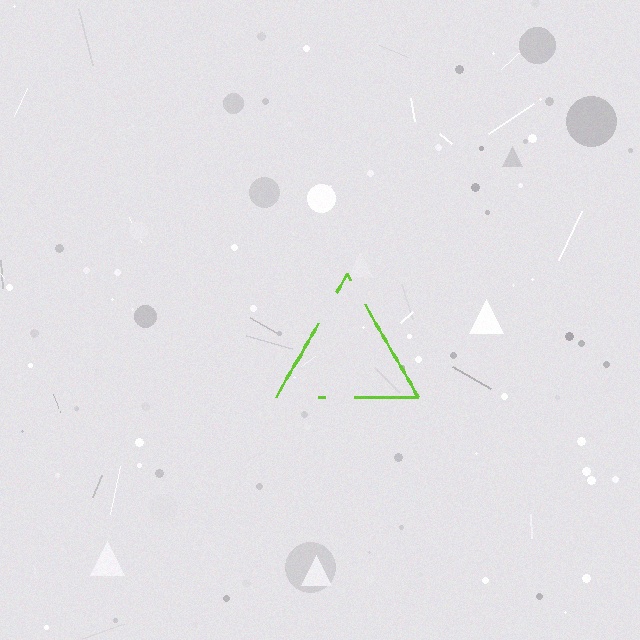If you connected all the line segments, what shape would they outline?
They would outline a triangle.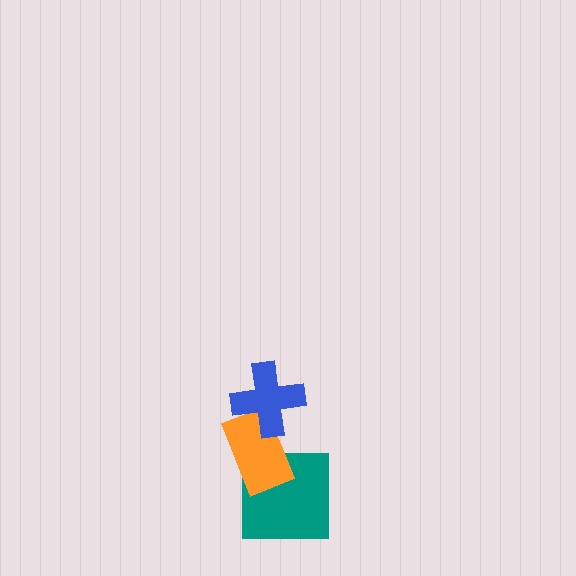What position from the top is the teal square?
The teal square is 3rd from the top.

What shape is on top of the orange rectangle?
The blue cross is on top of the orange rectangle.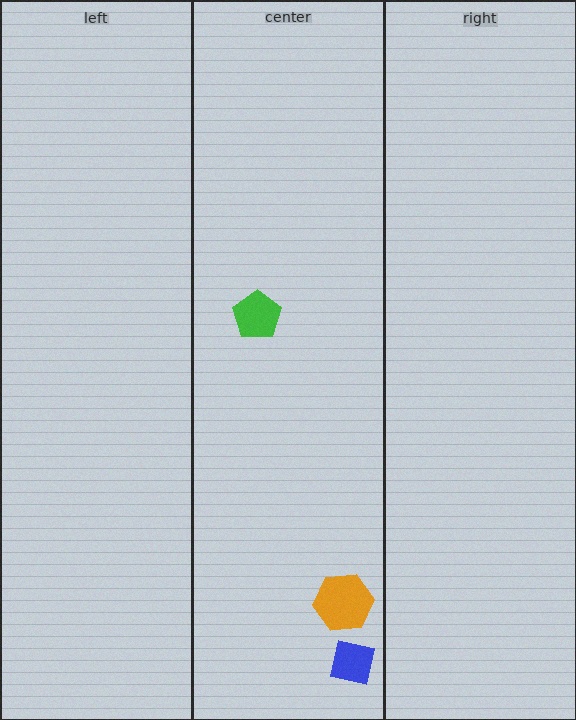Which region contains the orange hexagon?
The center region.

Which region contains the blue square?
The center region.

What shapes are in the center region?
The orange hexagon, the blue square, the green pentagon.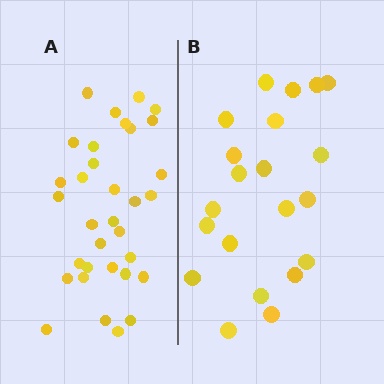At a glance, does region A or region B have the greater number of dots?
Region A (the left region) has more dots.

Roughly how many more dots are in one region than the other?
Region A has roughly 12 or so more dots than region B.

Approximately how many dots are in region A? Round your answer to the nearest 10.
About 30 dots. (The exact count is 33, which rounds to 30.)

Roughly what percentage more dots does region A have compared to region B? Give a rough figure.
About 55% more.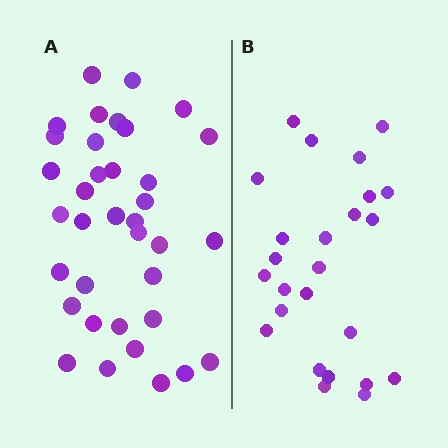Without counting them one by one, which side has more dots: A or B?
Region A (the left region) has more dots.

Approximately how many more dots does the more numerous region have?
Region A has roughly 12 or so more dots than region B.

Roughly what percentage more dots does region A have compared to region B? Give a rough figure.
About 45% more.